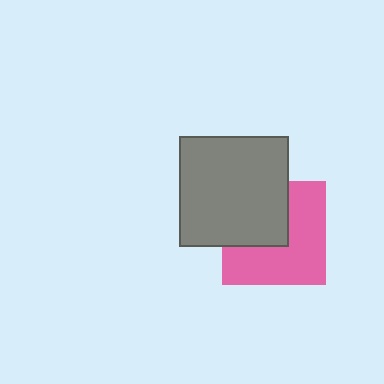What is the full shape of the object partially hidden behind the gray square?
The partially hidden object is a pink square.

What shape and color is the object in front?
The object in front is a gray square.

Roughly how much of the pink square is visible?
About half of it is visible (roughly 59%).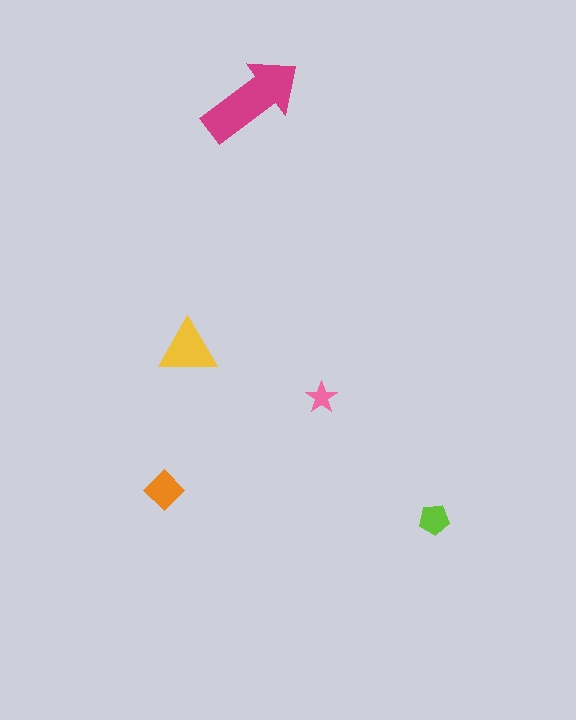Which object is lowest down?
The lime pentagon is bottommost.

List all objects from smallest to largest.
The pink star, the lime pentagon, the orange diamond, the yellow triangle, the magenta arrow.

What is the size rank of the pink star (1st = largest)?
5th.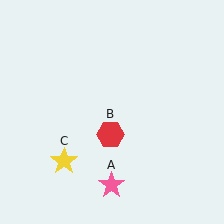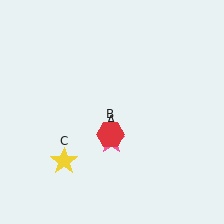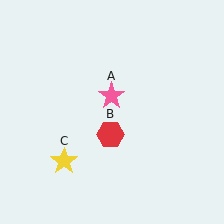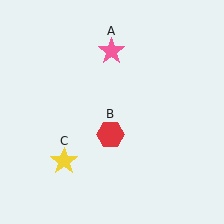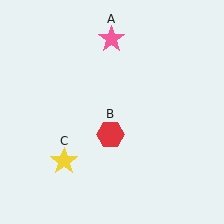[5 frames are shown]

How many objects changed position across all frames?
1 object changed position: pink star (object A).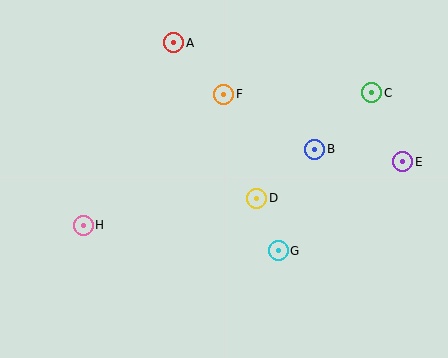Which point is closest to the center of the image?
Point D at (257, 198) is closest to the center.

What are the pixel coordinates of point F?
Point F is at (224, 94).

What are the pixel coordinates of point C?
Point C is at (372, 93).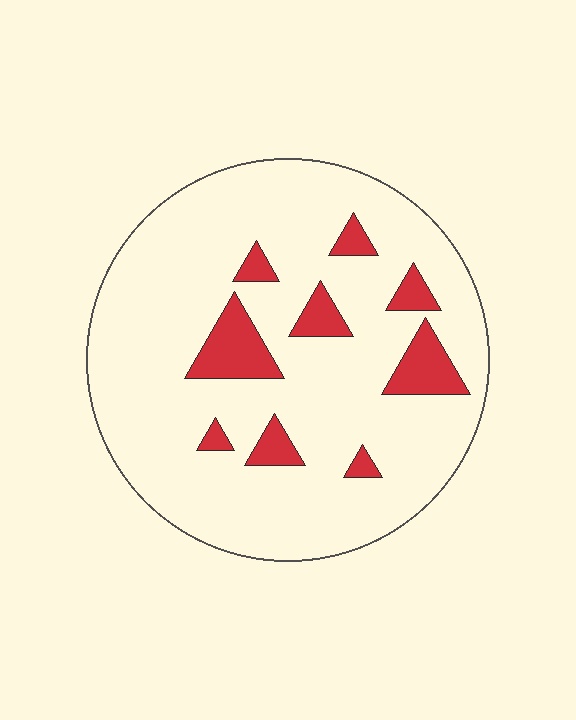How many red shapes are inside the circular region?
9.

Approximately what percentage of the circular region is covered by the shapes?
Approximately 15%.